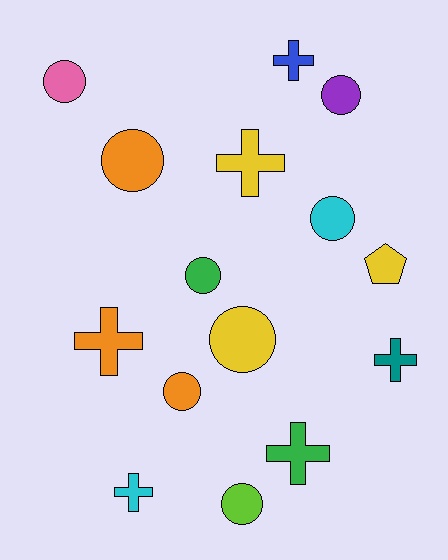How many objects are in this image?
There are 15 objects.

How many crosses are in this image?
There are 6 crosses.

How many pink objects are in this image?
There is 1 pink object.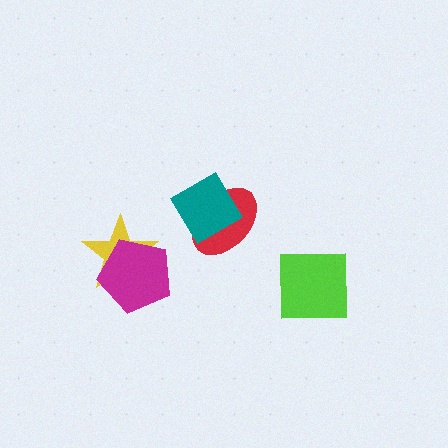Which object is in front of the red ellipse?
The teal diamond is in front of the red ellipse.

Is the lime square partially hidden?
No, no other shape covers it.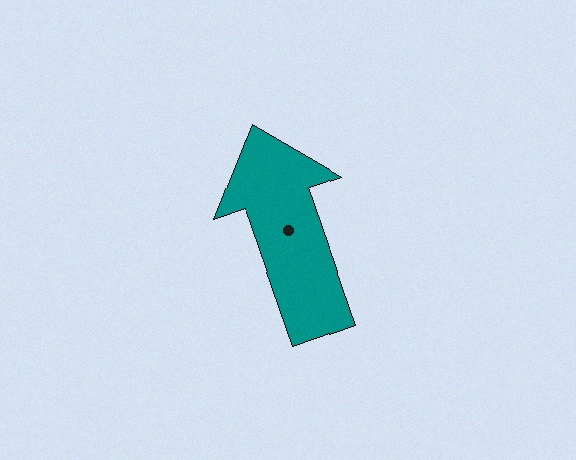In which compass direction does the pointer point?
North.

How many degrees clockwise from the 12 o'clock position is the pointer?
Approximately 341 degrees.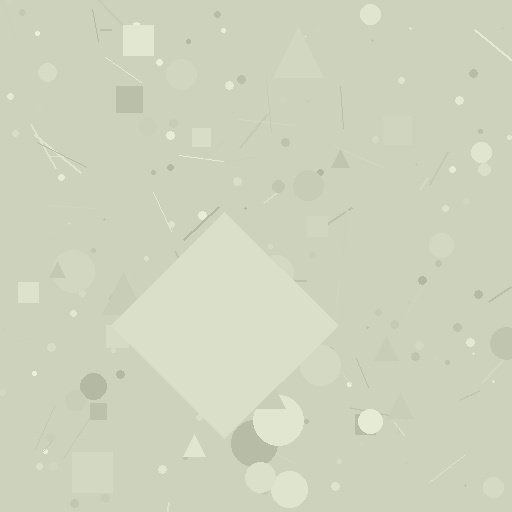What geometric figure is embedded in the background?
A diamond is embedded in the background.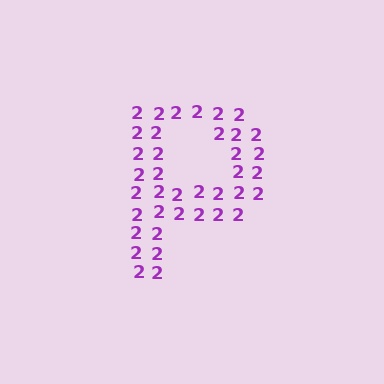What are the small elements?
The small elements are digit 2's.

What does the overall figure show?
The overall figure shows the letter P.